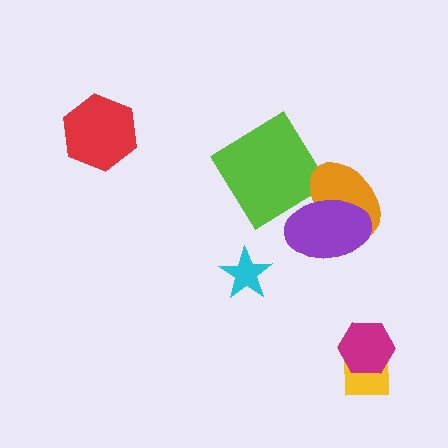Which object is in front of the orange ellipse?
The purple ellipse is in front of the orange ellipse.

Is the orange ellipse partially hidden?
Yes, it is partially covered by another shape.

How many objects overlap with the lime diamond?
0 objects overlap with the lime diamond.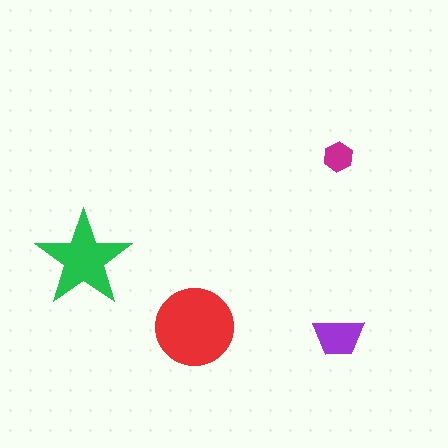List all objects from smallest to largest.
The magenta hexagon, the purple trapezoid, the green star, the red circle.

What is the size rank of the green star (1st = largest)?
2nd.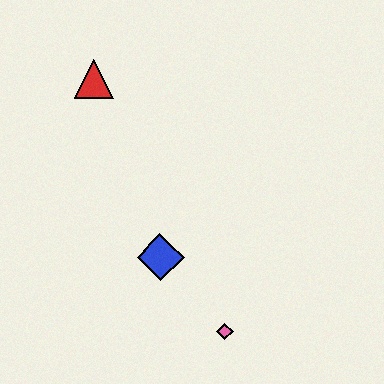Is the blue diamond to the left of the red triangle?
No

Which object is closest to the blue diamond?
The pink diamond is closest to the blue diamond.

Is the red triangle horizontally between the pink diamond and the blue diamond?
No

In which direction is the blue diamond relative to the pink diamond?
The blue diamond is above the pink diamond.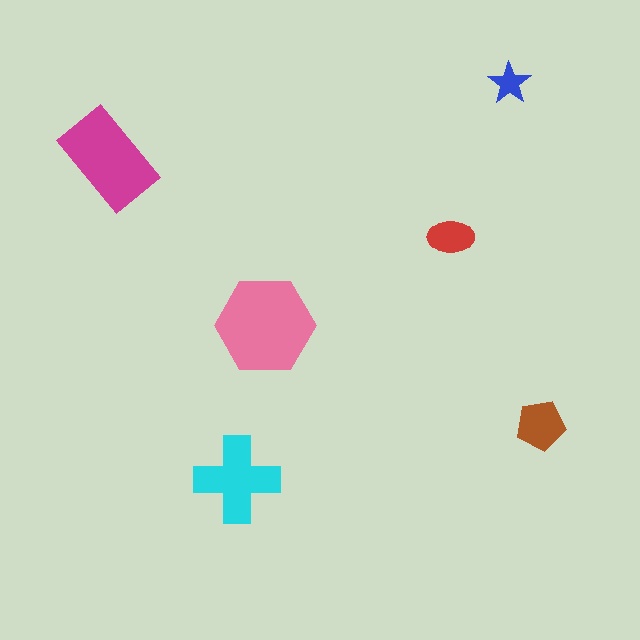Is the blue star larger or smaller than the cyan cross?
Smaller.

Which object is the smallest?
The blue star.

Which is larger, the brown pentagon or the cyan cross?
The cyan cross.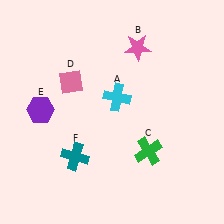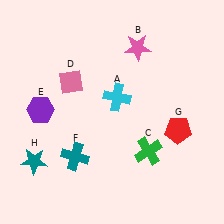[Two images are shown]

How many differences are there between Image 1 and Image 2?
There are 2 differences between the two images.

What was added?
A red pentagon (G), a teal star (H) were added in Image 2.